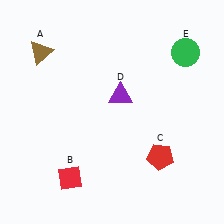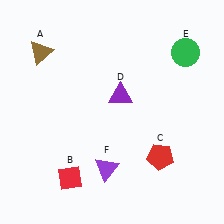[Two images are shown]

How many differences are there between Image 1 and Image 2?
There is 1 difference between the two images.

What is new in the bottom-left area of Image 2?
A purple triangle (F) was added in the bottom-left area of Image 2.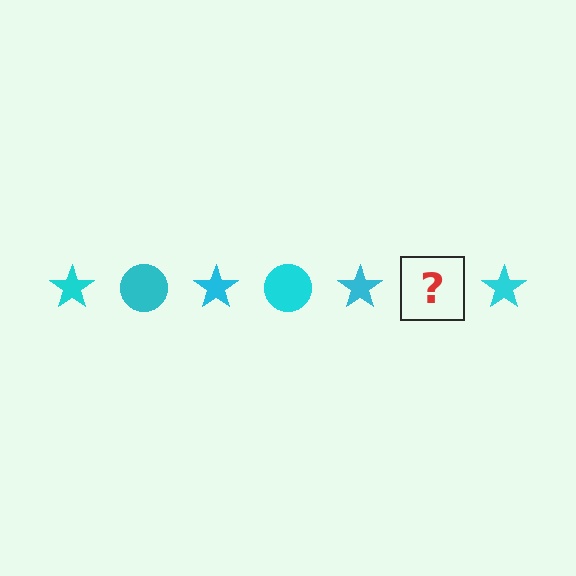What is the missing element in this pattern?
The missing element is a cyan circle.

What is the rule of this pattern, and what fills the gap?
The rule is that the pattern cycles through star, circle shapes in cyan. The gap should be filled with a cyan circle.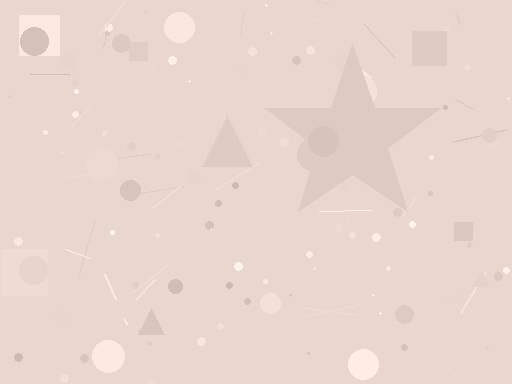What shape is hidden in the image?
A star is hidden in the image.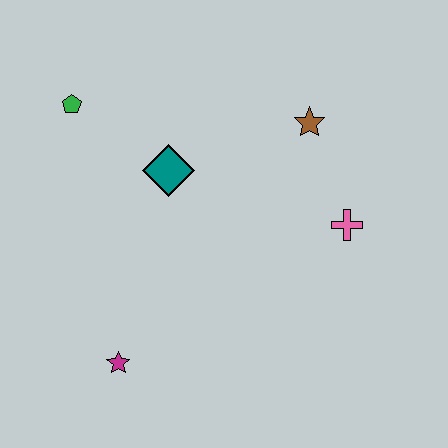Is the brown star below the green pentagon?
Yes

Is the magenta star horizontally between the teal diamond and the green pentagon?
Yes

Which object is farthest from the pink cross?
The green pentagon is farthest from the pink cross.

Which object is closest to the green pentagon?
The teal diamond is closest to the green pentagon.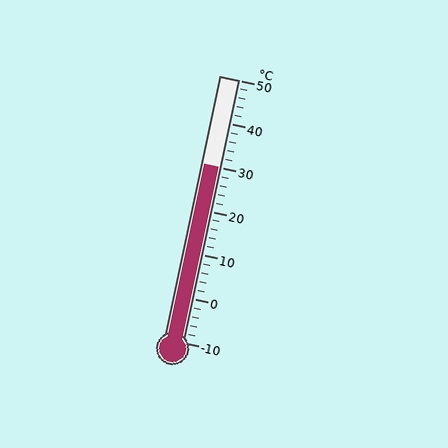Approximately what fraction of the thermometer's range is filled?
The thermometer is filled to approximately 65% of its range.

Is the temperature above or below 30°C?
The temperature is at 30°C.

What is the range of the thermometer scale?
The thermometer scale ranges from -10°C to 50°C.